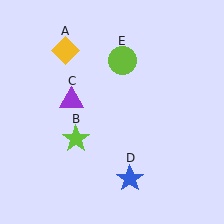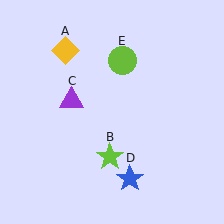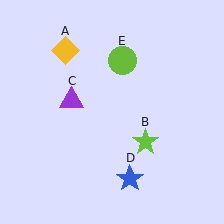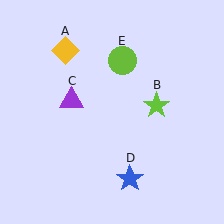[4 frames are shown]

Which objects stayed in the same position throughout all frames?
Yellow diamond (object A) and purple triangle (object C) and blue star (object D) and lime circle (object E) remained stationary.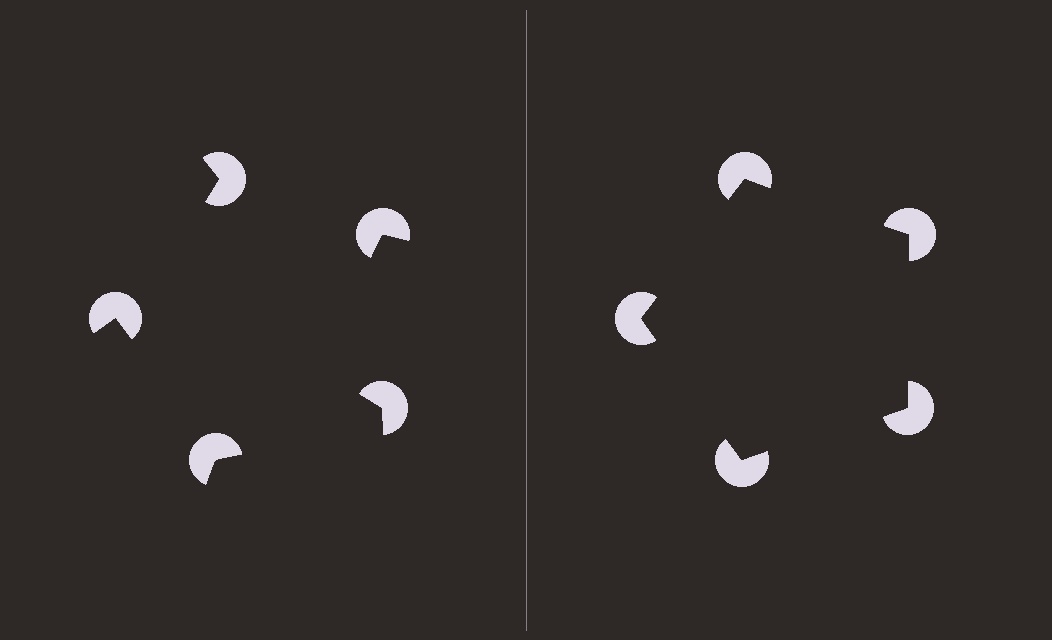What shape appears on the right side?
An illusory pentagon.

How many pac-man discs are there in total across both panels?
10 — 5 on each side.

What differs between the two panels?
The pac-man discs are positioned identically on both sides; only the wedge orientations differ. On the right they align to a pentagon; on the left they are misaligned.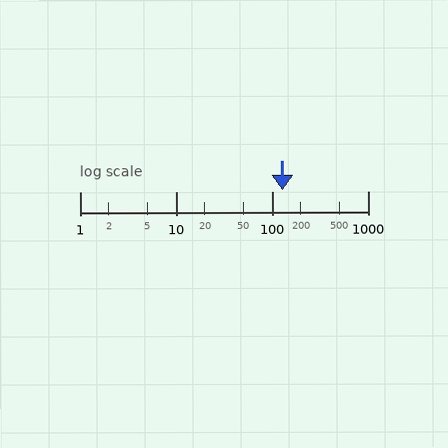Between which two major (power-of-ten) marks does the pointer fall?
The pointer is between 100 and 1000.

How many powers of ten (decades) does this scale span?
The scale spans 3 decades, from 1 to 1000.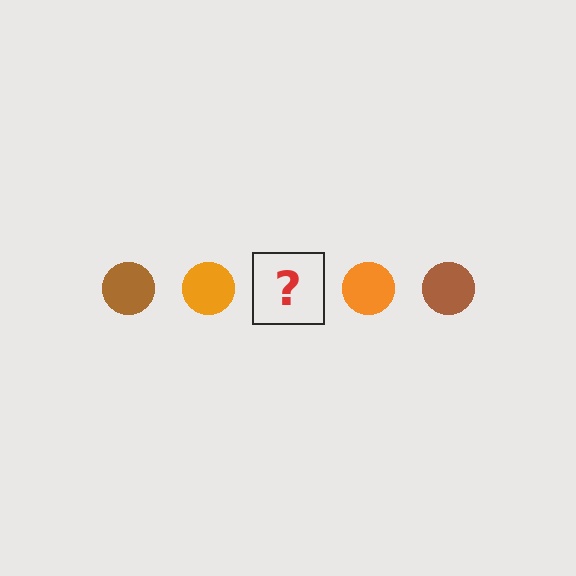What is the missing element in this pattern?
The missing element is a brown circle.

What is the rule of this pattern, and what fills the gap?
The rule is that the pattern cycles through brown, orange circles. The gap should be filled with a brown circle.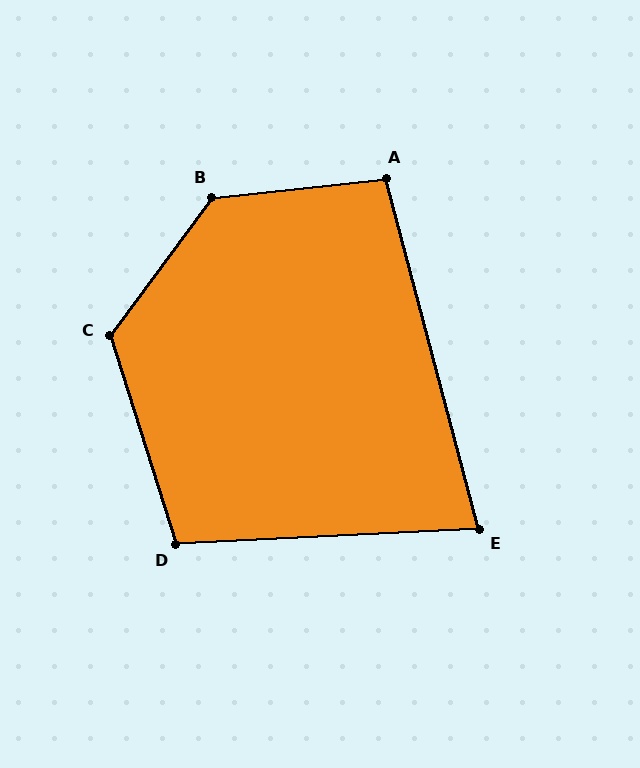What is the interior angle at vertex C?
Approximately 126 degrees (obtuse).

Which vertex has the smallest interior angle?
E, at approximately 78 degrees.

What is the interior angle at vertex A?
Approximately 99 degrees (obtuse).